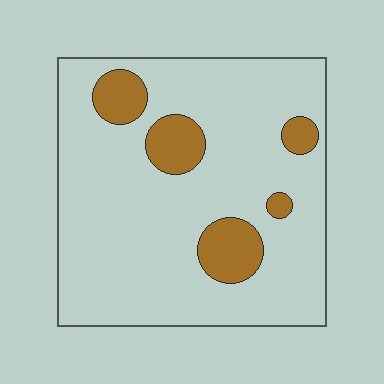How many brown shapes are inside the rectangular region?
5.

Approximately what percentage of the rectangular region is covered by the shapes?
Approximately 15%.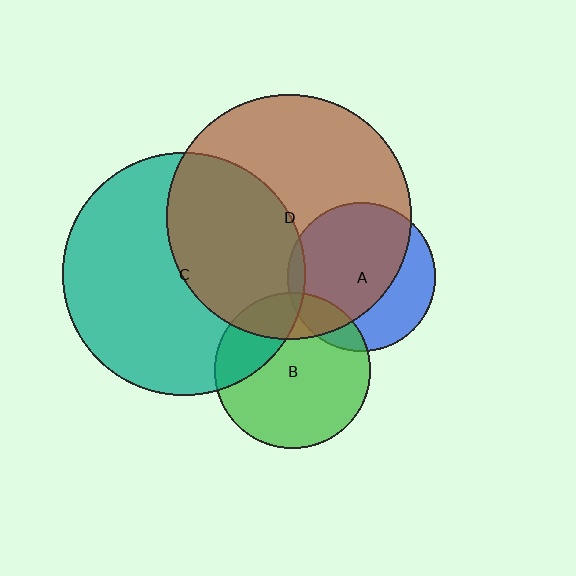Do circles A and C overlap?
Yes.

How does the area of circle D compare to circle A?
Approximately 2.7 times.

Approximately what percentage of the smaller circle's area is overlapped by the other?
Approximately 5%.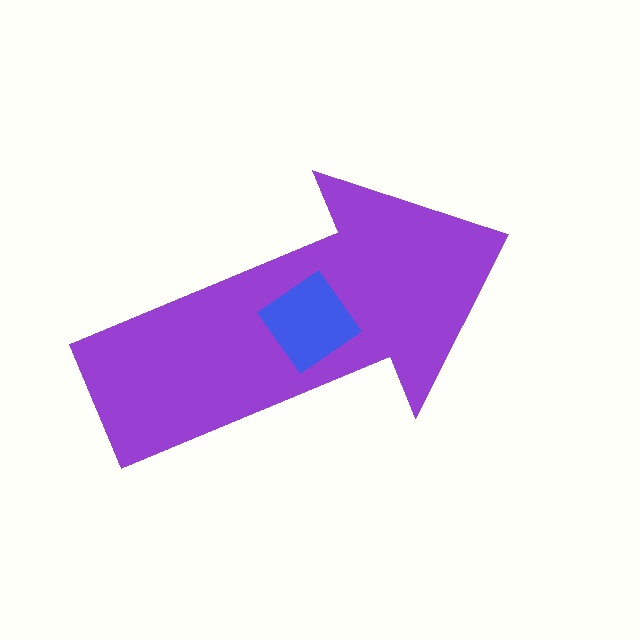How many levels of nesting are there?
2.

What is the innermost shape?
The blue diamond.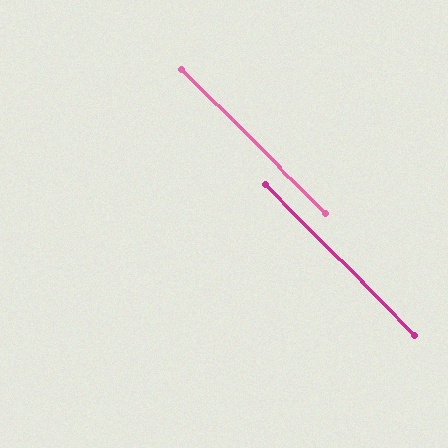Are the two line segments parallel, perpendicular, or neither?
Parallel — their directions differ by only 0.2°.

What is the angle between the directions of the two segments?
Approximately 0 degrees.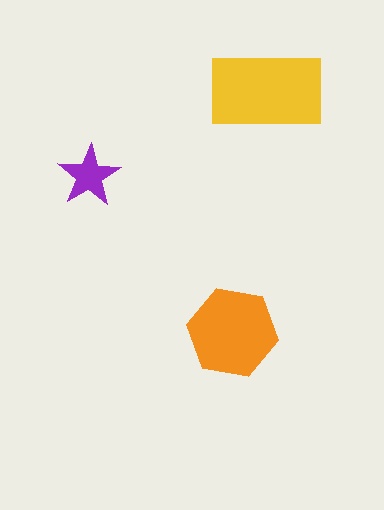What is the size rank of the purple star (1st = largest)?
3rd.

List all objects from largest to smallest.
The yellow rectangle, the orange hexagon, the purple star.